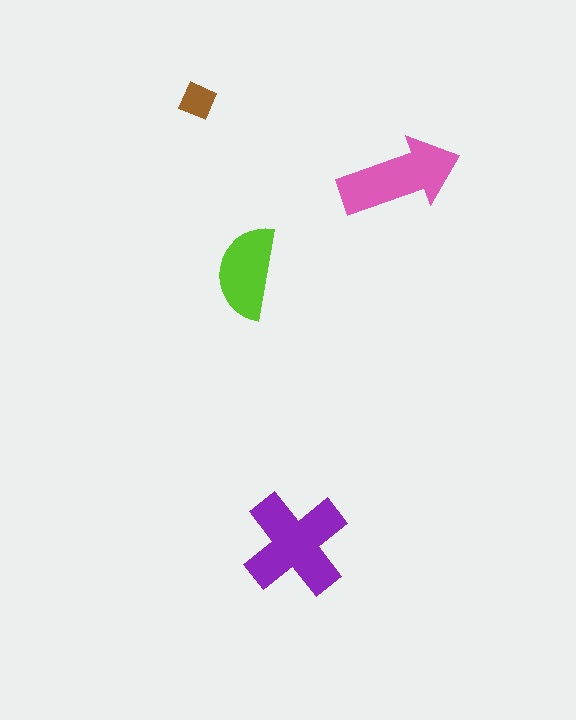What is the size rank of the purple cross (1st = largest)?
1st.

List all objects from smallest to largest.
The brown square, the lime semicircle, the pink arrow, the purple cross.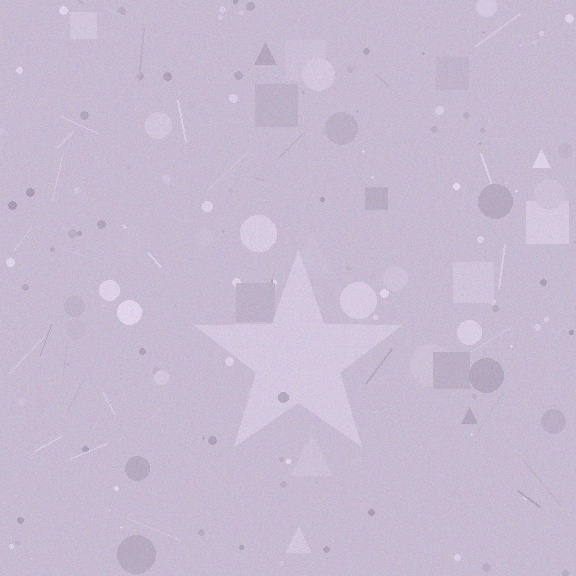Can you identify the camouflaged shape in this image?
The camouflaged shape is a star.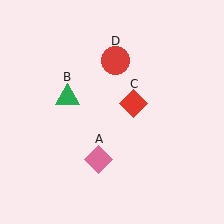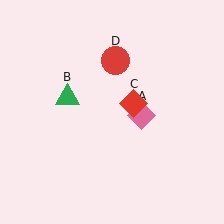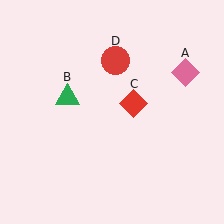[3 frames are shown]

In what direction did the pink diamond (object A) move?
The pink diamond (object A) moved up and to the right.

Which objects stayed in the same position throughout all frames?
Green triangle (object B) and red diamond (object C) and red circle (object D) remained stationary.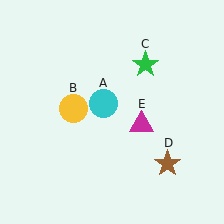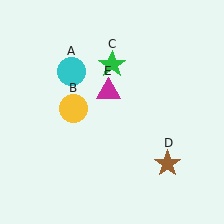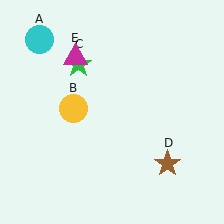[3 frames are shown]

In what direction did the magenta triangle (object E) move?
The magenta triangle (object E) moved up and to the left.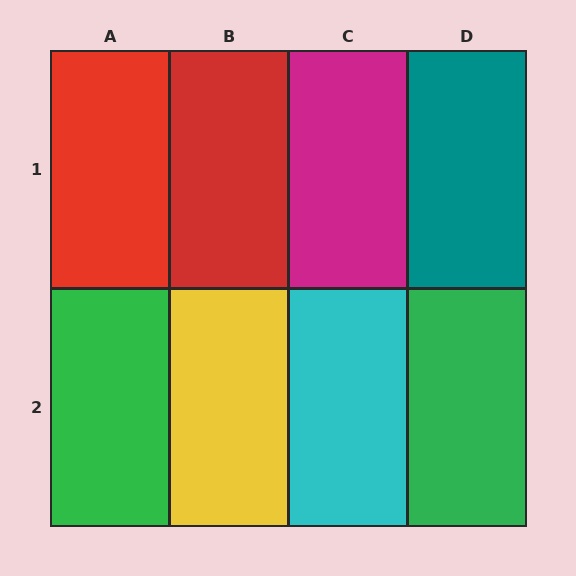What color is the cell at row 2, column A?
Green.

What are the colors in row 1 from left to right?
Red, red, magenta, teal.